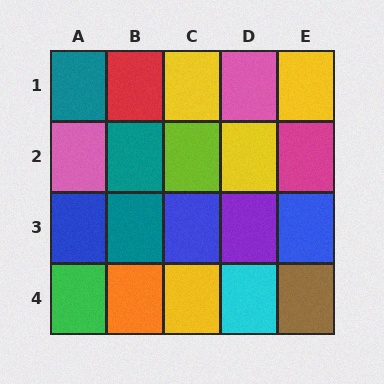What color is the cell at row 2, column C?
Lime.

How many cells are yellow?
4 cells are yellow.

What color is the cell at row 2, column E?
Magenta.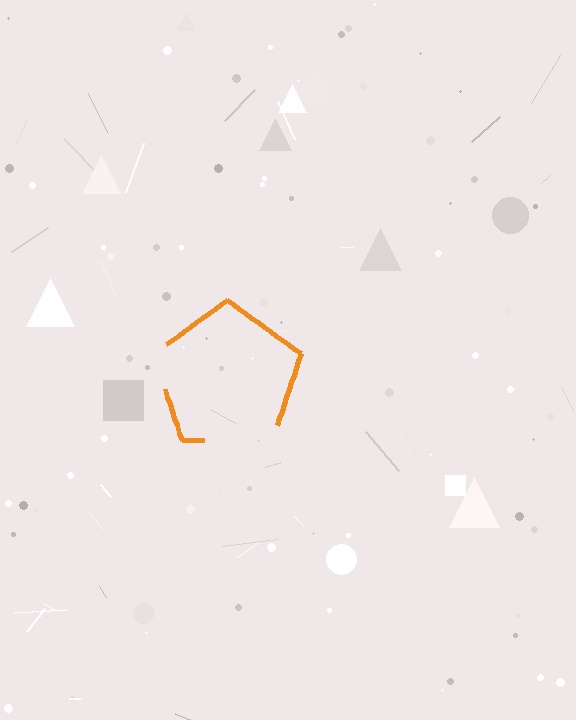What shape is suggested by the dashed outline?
The dashed outline suggests a pentagon.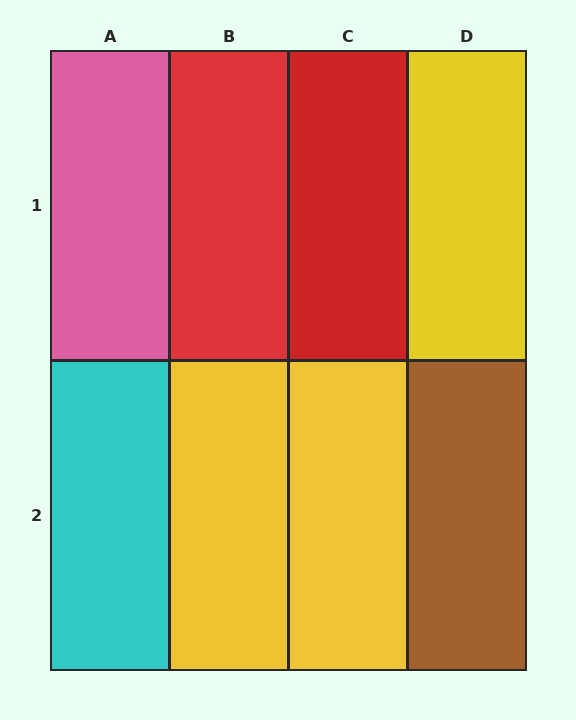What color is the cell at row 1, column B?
Red.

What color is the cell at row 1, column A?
Pink.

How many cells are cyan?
1 cell is cyan.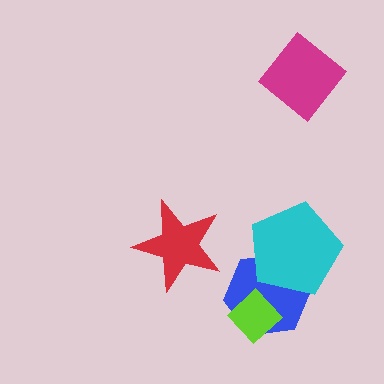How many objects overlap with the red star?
0 objects overlap with the red star.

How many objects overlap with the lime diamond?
1 object overlaps with the lime diamond.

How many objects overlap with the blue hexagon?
2 objects overlap with the blue hexagon.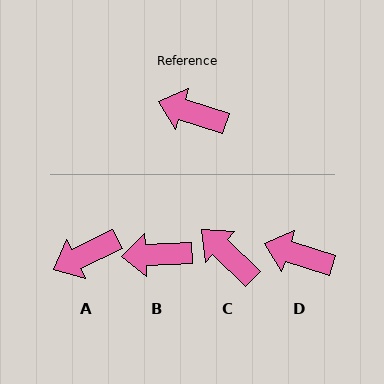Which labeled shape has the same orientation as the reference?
D.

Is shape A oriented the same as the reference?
No, it is off by about 44 degrees.